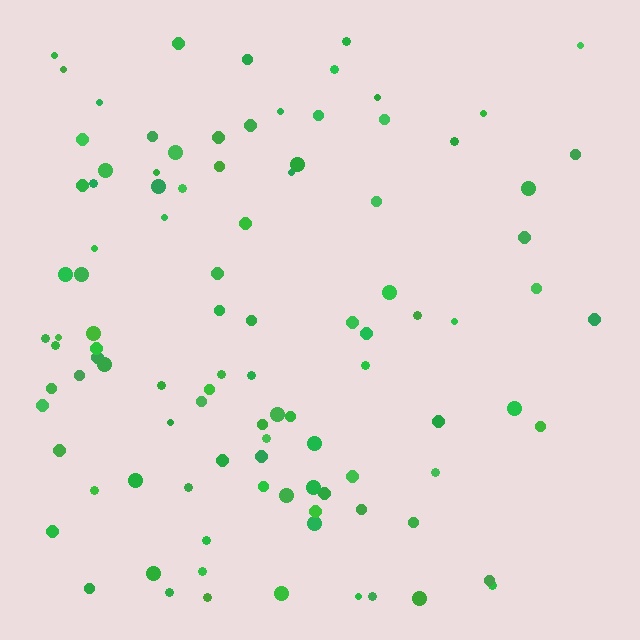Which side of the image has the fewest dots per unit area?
The right.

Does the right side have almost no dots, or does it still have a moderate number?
Still a moderate number, just noticeably fewer than the left.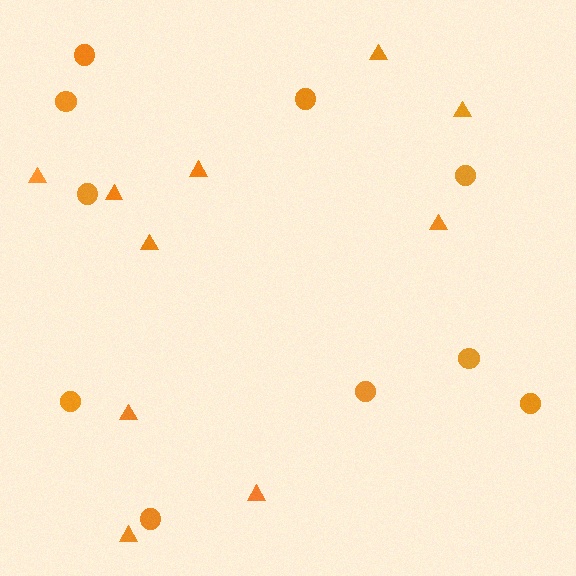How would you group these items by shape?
There are 2 groups: one group of triangles (10) and one group of circles (10).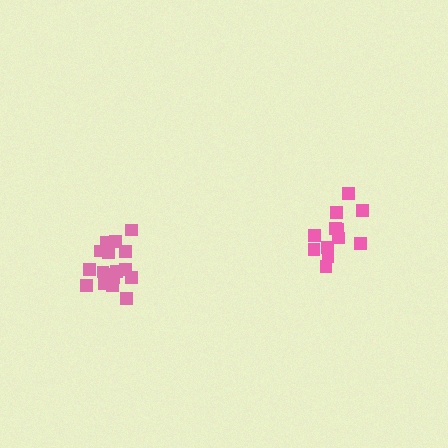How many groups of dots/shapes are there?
There are 2 groups.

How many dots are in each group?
Group 1: 12 dots, Group 2: 17 dots (29 total).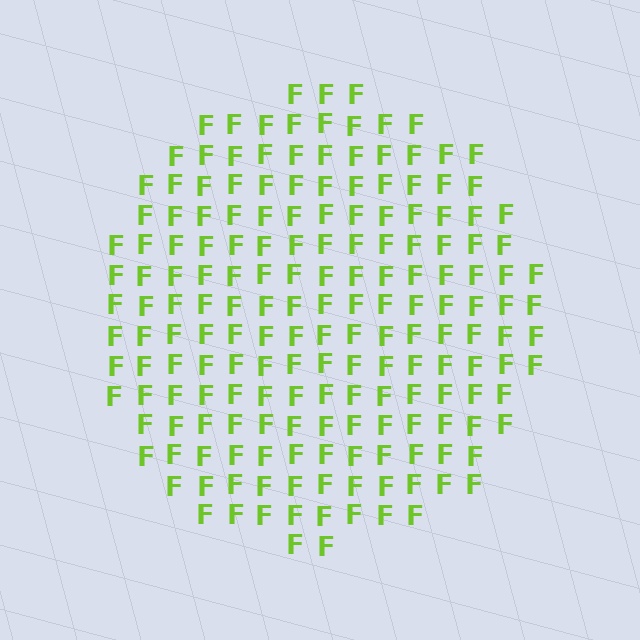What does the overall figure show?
The overall figure shows a circle.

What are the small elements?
The small elements are letter F's.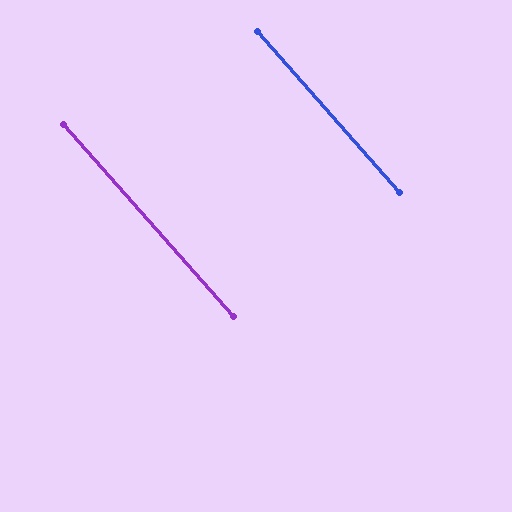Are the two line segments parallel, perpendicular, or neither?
Parallel — their directions differ by only 0.2°.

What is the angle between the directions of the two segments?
Approximately 0 degrees.